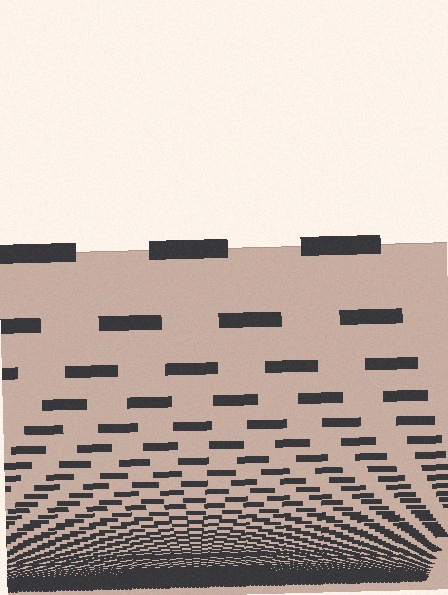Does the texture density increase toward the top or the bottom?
Density increases toward the bottom.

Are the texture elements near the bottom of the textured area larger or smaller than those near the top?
Smaller. The gradient is inverted — elements near the bottom are smaller and denser.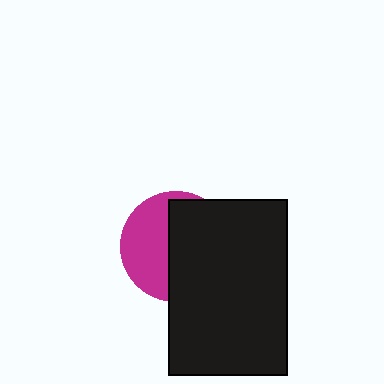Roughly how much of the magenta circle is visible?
A small part of it is visible (roughly 43%).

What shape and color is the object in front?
The object in front is a black rectangle.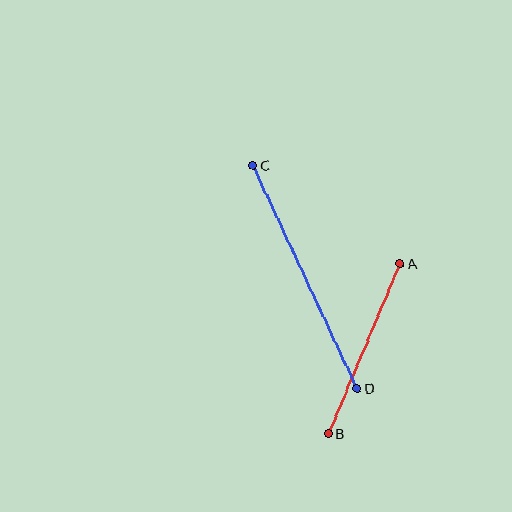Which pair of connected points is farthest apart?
Points C and D are farthest apart.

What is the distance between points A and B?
The distance is approximately 185 pixels.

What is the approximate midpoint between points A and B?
The midpoint is at approximately (364, 349) pixels.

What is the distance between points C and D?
The distance is approximately 246 pixels.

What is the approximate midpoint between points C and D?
The midpoint is at approximately (305, 277) pixels.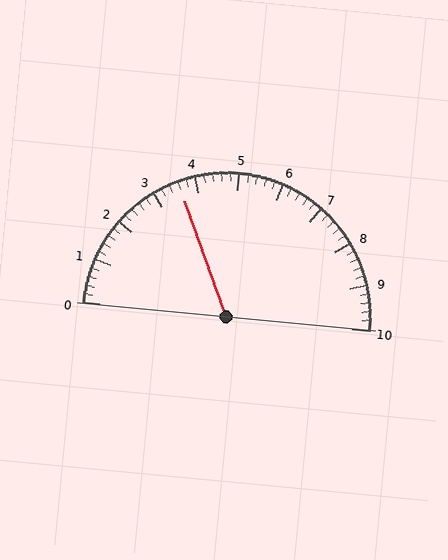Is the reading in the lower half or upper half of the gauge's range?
The reading is in the lower half of the range (0 to 10).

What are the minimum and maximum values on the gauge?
The gauge ranges from 0 to 10.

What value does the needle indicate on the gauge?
The needle indicates approximately 3.6.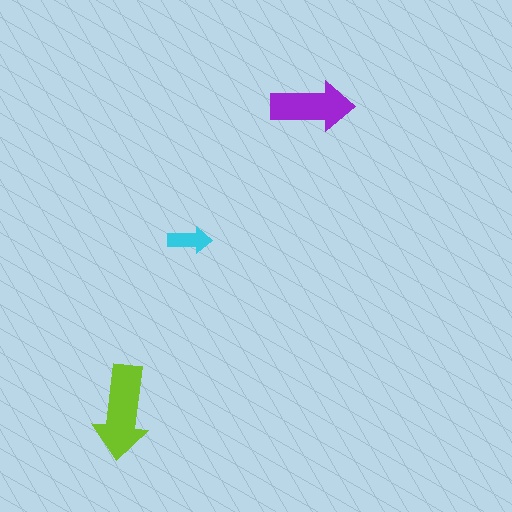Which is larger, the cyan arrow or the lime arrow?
The lime one.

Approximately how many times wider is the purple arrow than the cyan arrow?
About 2 times wider.